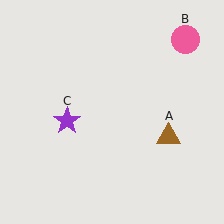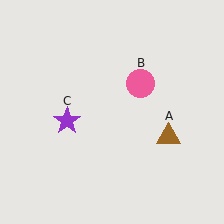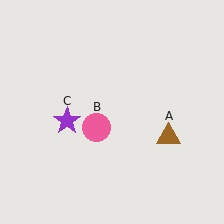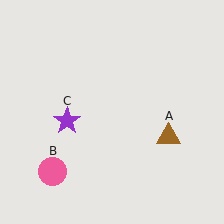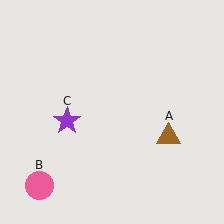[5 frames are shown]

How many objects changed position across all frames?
1 object changed position: pink circle (object B).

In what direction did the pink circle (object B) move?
The pink circle (object B) moved down and to the left.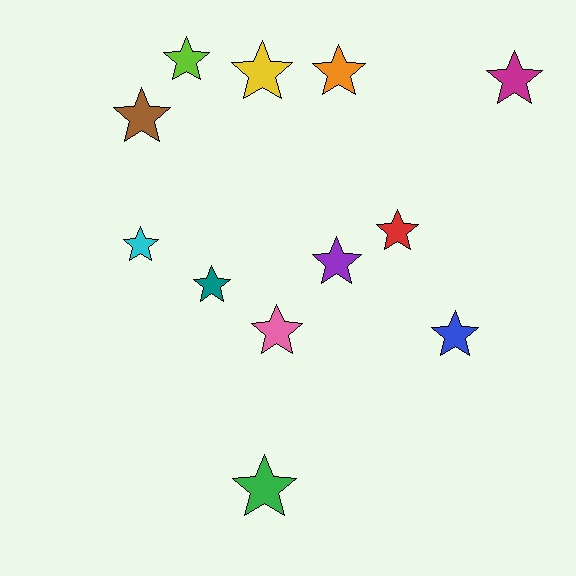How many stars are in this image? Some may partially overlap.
There are 12 stars.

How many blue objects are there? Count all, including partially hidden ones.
There is 1 blue object.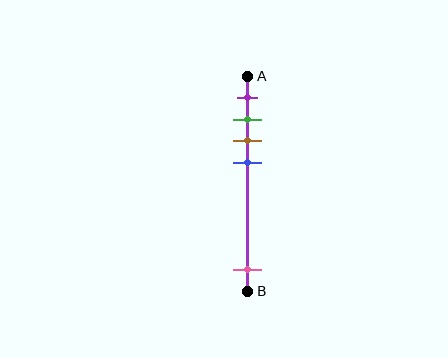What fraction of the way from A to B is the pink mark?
The pink mark is approximately 90% (0.9) of the way from A to B.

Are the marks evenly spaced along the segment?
No, the marks are not evenly spaced.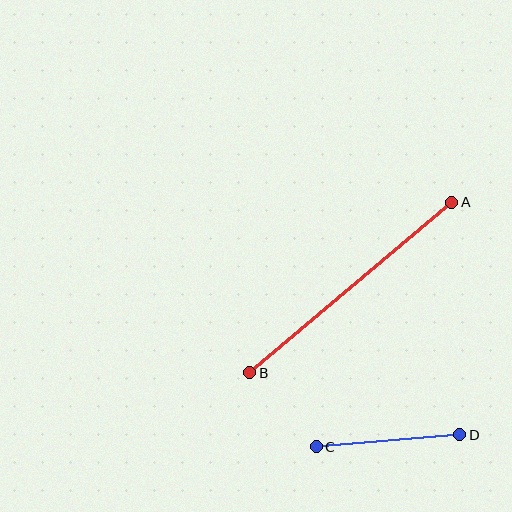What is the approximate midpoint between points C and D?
The midpoint is at approximately (388, 441) pixels.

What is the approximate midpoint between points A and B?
The midpoint is at approximately (351, 287) pixels.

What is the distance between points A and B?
The distance is approximately 264 pixels.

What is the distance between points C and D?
The distance is approximately 144 pixels.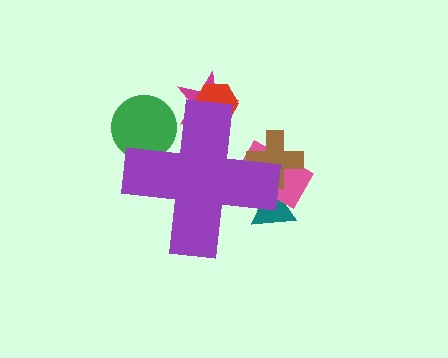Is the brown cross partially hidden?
Yes, the brown cross is partially hidden behind the purple cross.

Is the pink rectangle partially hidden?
Yes, the pink rectangle is partially hidden behind the purple cross.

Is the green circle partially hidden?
Yes, the green circle is partially hidden behind the purple cross.